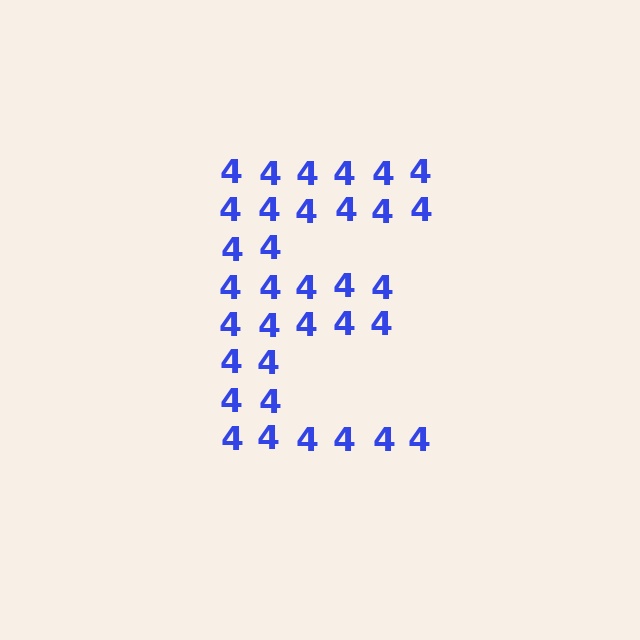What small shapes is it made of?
It is made of small digit 4's.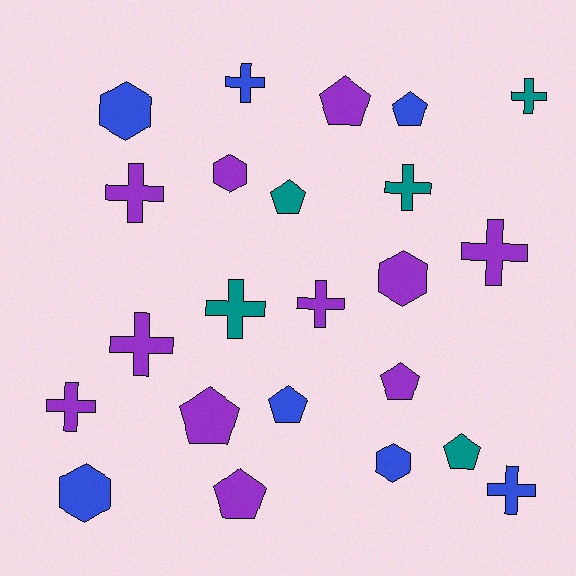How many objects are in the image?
There are 23 objects.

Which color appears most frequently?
Purple, with 11 objects.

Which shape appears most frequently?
Cross, with 10 objects.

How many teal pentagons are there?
There are 2 teal pentagons.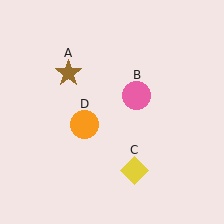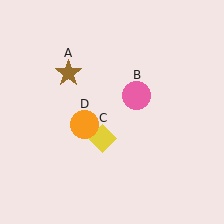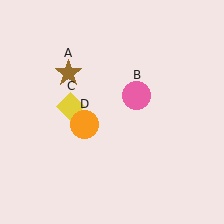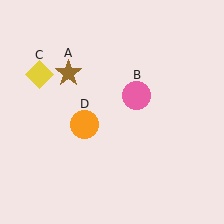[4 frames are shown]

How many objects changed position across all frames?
1 object changed position: yellow diamond (object C).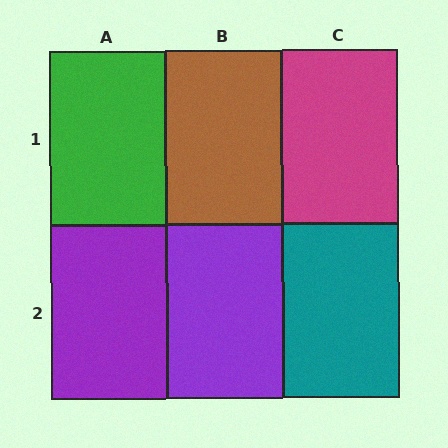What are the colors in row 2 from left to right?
Purple, purple, teal.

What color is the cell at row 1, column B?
Brown.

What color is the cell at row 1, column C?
Magenta.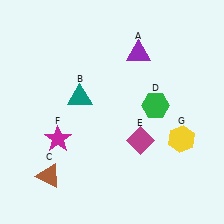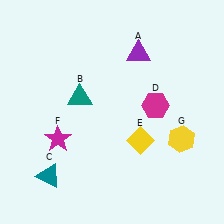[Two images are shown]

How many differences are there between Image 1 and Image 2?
There are 3 differences between the two images.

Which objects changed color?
C changed from brown to teal. D changed from green to magenta. E changed from magenta to yellow.